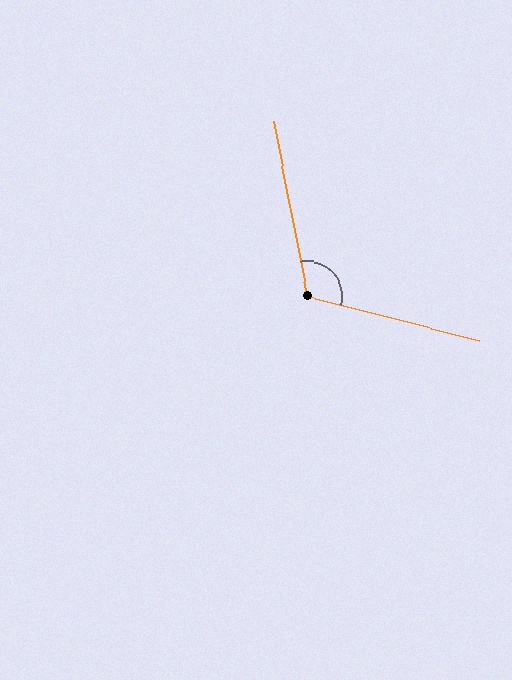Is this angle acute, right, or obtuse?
It is obtuse.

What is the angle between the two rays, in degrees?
Approximately 115 degrees.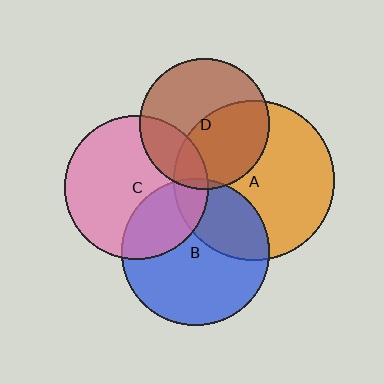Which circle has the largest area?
Circle A (orange).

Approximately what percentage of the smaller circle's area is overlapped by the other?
Approximately 45%.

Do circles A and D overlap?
Yes.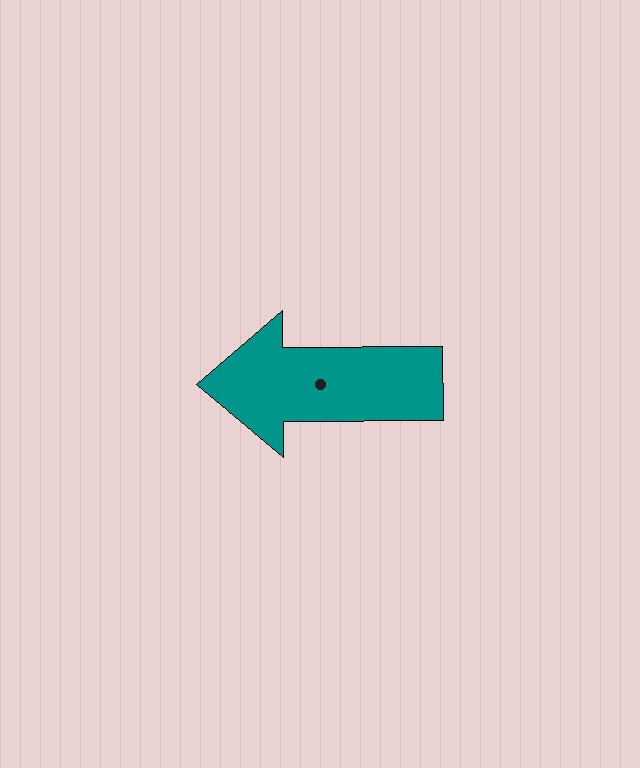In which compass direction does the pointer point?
West.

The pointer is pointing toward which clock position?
Roughly 9 o'clock.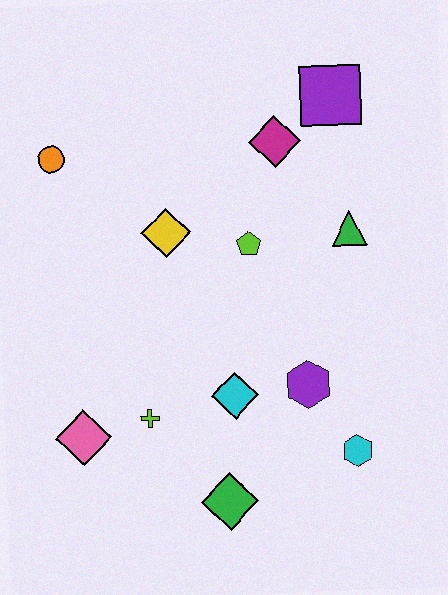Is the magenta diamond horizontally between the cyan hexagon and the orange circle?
Yes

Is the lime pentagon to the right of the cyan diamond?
Yes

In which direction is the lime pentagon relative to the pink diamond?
The lime pentagon is above the pink diamond.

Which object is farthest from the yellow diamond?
The cyan hexagon is farthest from the yellow diamond.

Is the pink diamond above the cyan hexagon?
Yes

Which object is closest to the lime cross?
The pink diamond is closest to the lime cross.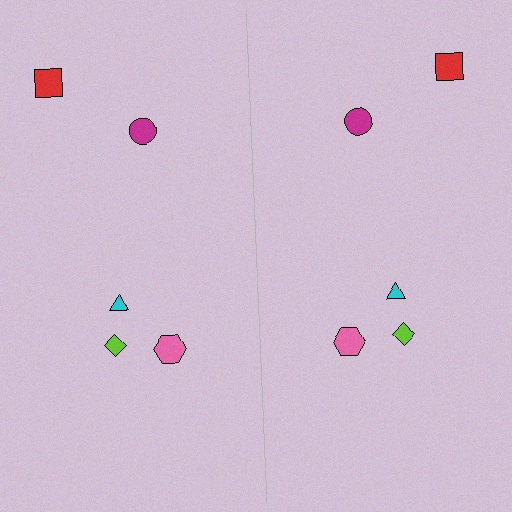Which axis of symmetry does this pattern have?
The pattern has a vertical axis of symmetry running through the center of the image.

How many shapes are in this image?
There are 10 shapes in this image.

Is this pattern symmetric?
Yes, this pattern has bilateral (reflection) symmetry.